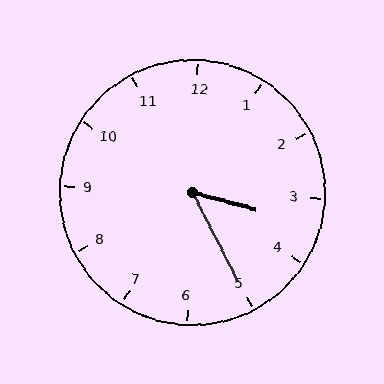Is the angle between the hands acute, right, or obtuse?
It is acute.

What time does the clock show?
3:25.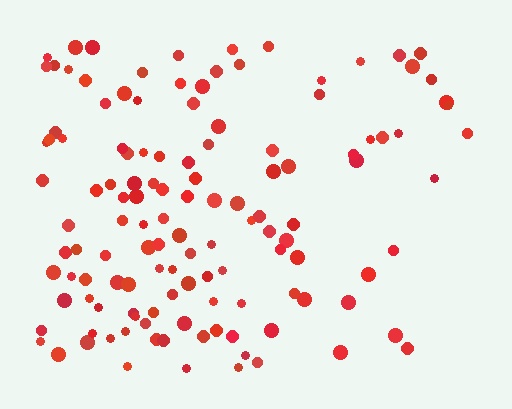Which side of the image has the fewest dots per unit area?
The right.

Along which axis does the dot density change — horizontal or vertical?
Horizontal.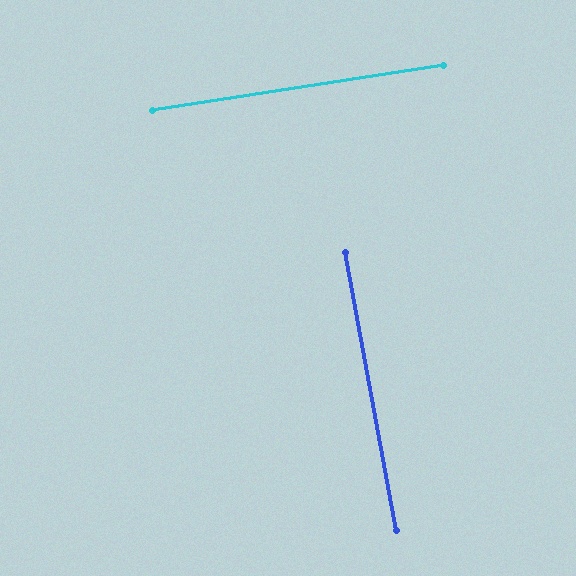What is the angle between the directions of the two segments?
Approximately 88 degrees.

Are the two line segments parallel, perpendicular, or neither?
Perpendicular — they meet at approximately 88°.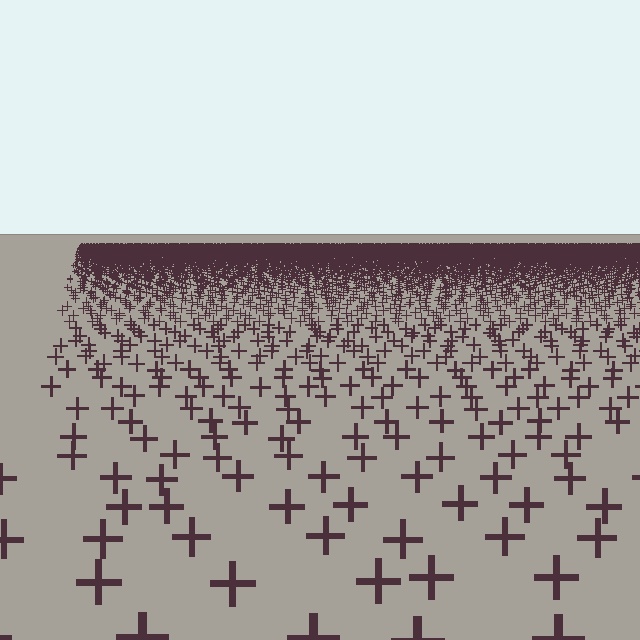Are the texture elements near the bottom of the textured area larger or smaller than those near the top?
Larger. Near the bottom, elements are closer to the viewer and appear at a bigger on-screen size.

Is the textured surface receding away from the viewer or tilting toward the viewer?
The surface is receding away from the viewer. Texture elements get smaller and denser toward the top.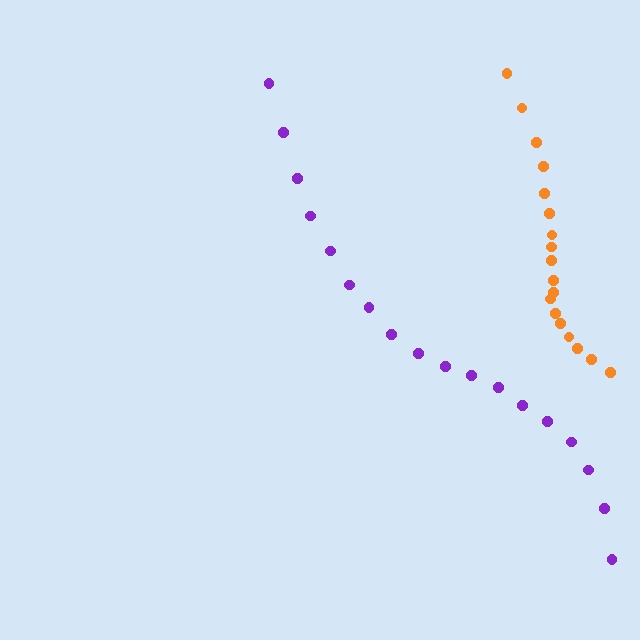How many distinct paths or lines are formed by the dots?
There are 2 distinct paths.